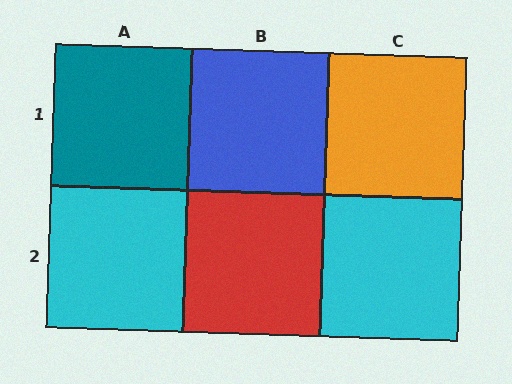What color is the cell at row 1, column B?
Blue.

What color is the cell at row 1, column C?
Orange.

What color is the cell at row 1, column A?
Teal.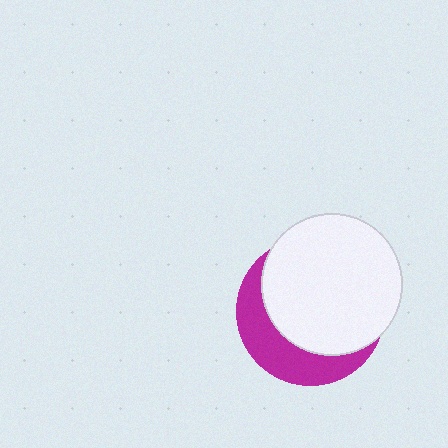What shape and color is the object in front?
The object in front is a white circle.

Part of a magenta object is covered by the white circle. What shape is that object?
It is a circle.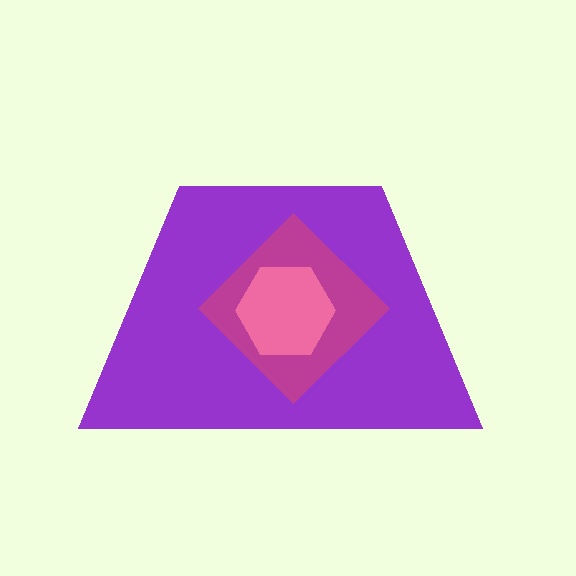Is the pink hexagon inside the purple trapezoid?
Yes.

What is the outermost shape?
The purple trapezoid.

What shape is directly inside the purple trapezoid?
The magenta diamond.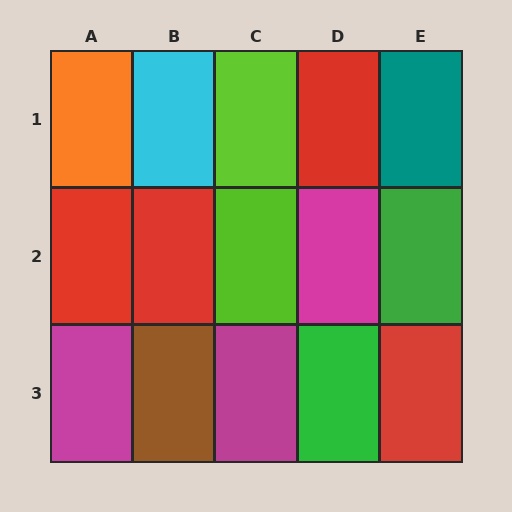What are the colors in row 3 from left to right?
Magenta, brown, magenta, green, red.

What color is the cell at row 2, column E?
Green.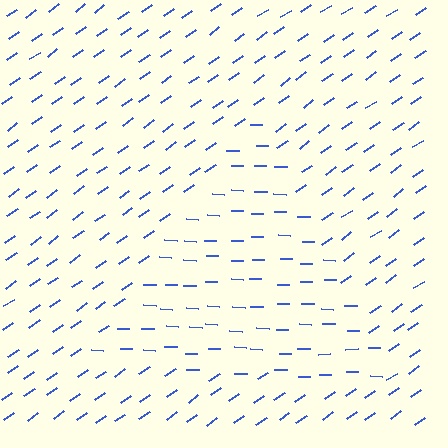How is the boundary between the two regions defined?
The boundary is defined purely by a change in line orientation (approximately 37 degrees difference). All lines are the same color and thickness.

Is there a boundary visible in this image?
Yes, there is a texture boundary formed by a change in line orientation.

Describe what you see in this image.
The image is filled with small blue line segments. A triangle region in the image has lines oriented differently from the surrounding lines, creating a visible texture boundary.